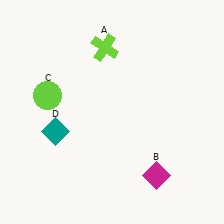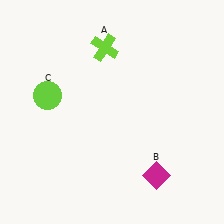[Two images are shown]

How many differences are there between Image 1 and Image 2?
There is 1 difference between the two images.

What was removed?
The teal diamond (D) was removed in Image 2.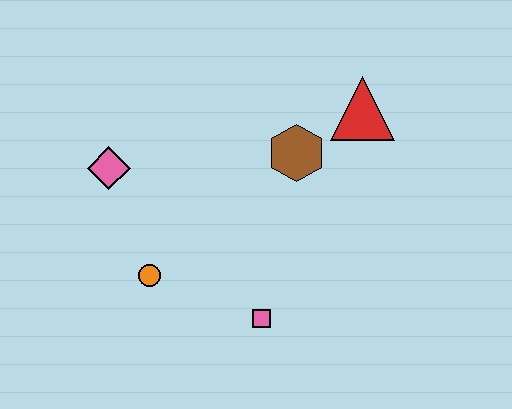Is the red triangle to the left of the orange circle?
No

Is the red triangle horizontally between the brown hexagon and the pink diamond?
No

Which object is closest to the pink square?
The orange circle is closest to the pink square.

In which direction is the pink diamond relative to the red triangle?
The pink diamond is to the left of the red triangle.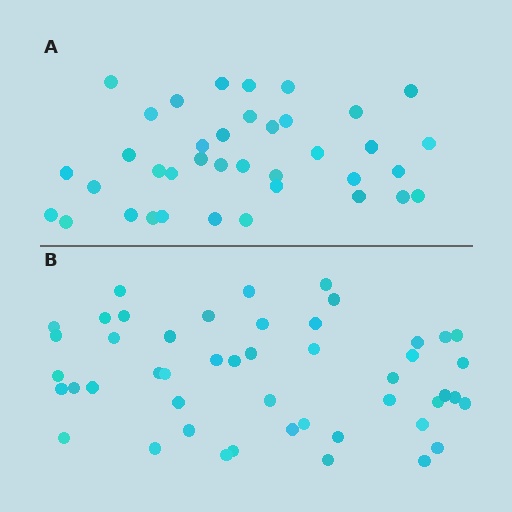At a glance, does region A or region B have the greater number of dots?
Region B (the bottom region) has more dots.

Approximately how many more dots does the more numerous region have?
Region B has roughly 10 or so more dots than region A.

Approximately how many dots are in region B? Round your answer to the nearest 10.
About 50 dots. (The exact count is 48, which rounds to 50.)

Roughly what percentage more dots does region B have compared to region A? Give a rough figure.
About 25% more.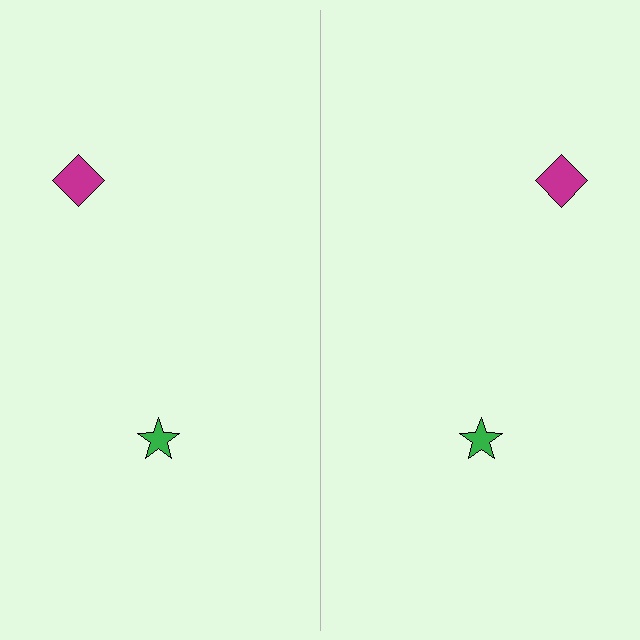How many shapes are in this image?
There are 4 shapes in this image.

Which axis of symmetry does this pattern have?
The pattern has a vertical axis of symmetry running through the center of the image.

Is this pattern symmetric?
Yes, this pattern has bilateral (reflection) symmetry.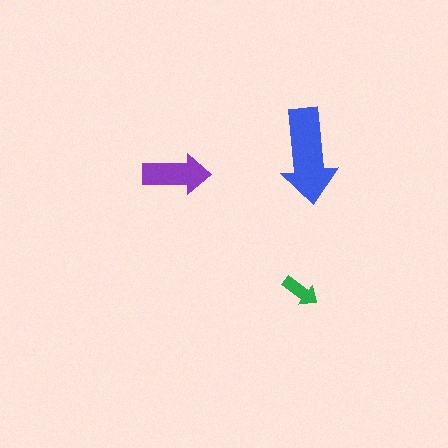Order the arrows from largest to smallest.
the blue one, the purple one, the green one.